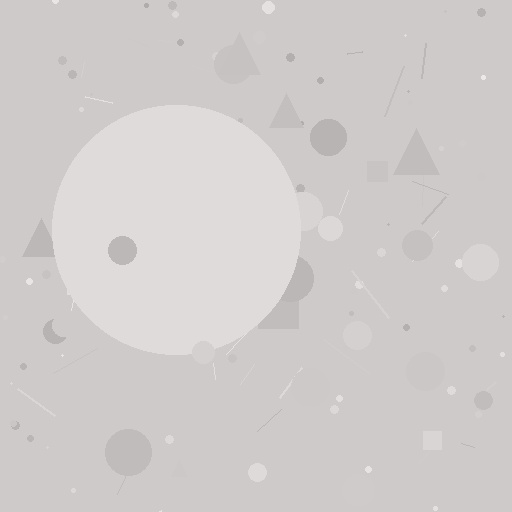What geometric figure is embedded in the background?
A circle is embedded in the background.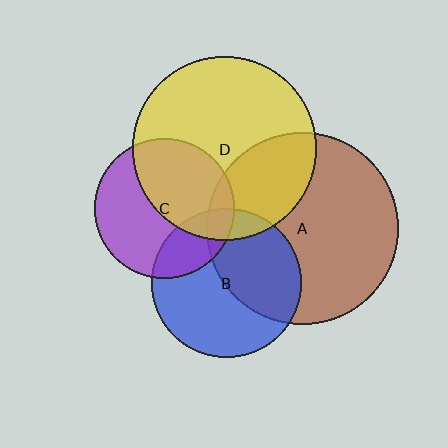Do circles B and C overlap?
Yes.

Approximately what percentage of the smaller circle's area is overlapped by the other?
Approximately 25%.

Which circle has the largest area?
Circle A (brown).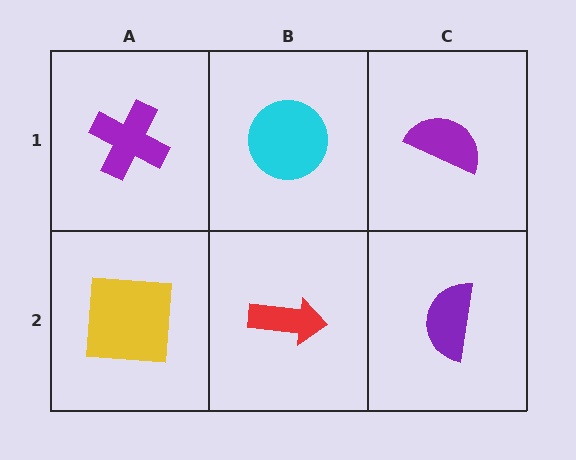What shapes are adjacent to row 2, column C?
A purple semicircle (row 1, column C), a red arrow (row 2, column B).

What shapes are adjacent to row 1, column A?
A yellow square (row 2, column A), a cyan circle (row 1, column B).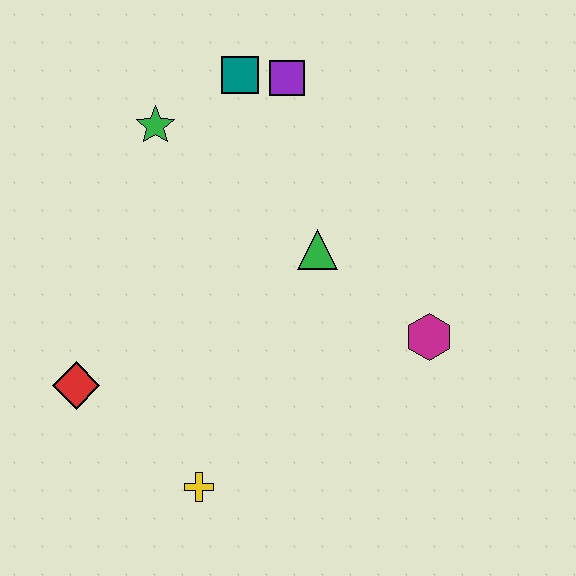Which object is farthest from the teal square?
The yellow cross is farthest from the teal square.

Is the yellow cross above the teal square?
No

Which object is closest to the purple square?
The teal square is closest to the purple square.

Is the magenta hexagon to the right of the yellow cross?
Yes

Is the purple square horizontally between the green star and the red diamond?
No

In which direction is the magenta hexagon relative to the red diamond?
The magenta hexagon is to the right of the red diamond.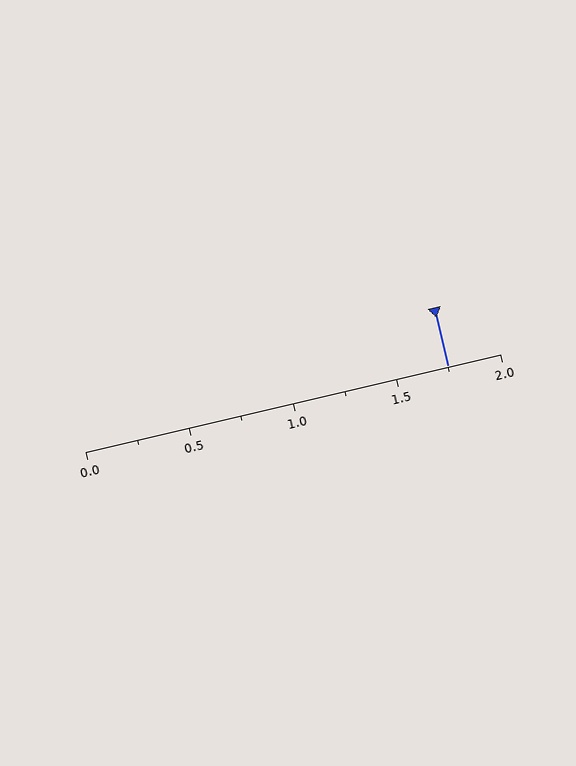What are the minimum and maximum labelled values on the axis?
The axis runs from 0.0 to 2.0.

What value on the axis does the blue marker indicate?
The marker indicates approximately 1.75.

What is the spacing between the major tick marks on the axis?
The major ticks are spaced 0.5 apart.